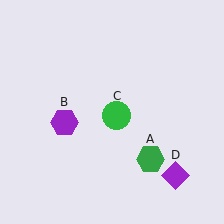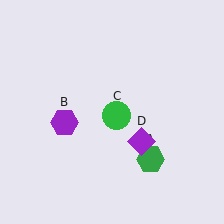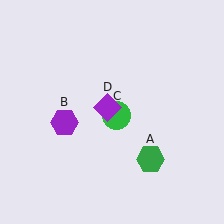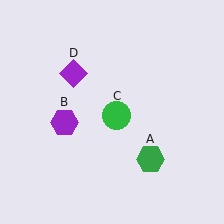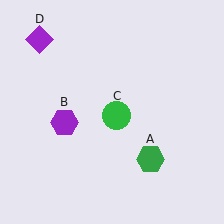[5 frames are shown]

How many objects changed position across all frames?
1 object changed position: purple diamond (object D).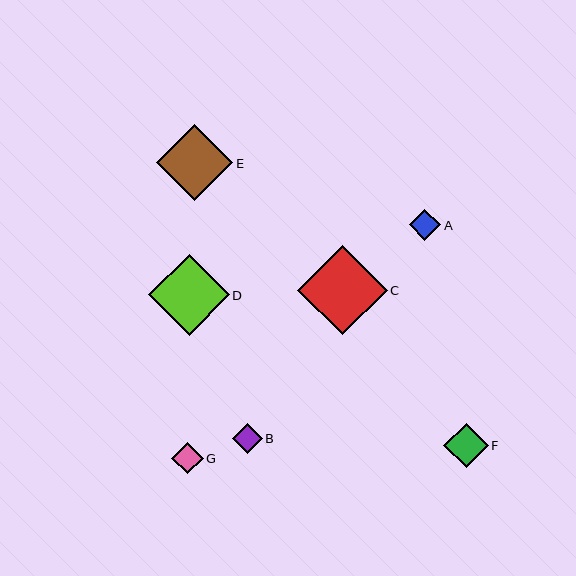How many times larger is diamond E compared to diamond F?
Diamond E is approximately 1.7 times the size of diamond F.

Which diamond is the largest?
Diamond C is the largest with a size of approximately 90 pixels.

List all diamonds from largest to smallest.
From largest to smallest: C, D, E, F, G, A, B.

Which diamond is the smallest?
Diamond B is the smallest with a size of approximately 30 pixels.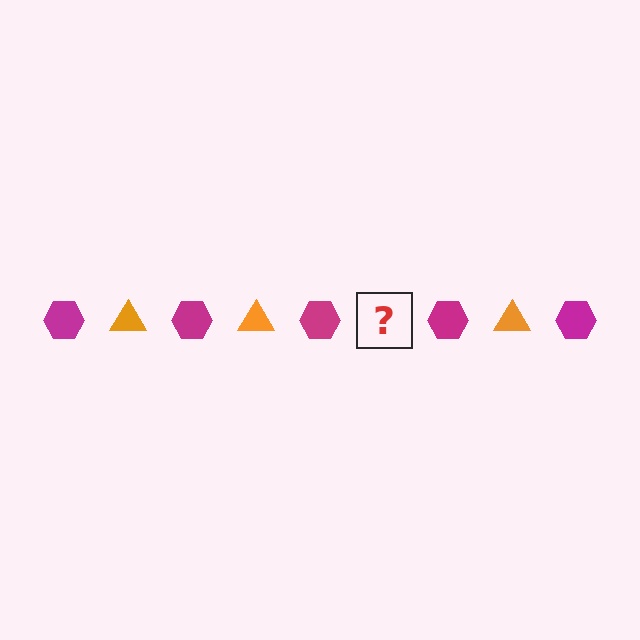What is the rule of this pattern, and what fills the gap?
The rule is that the pattern alternates between magenta hexagon and orange triangle. The gap should be filled with an orange triangle.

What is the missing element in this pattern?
The missing element is an orange triangle.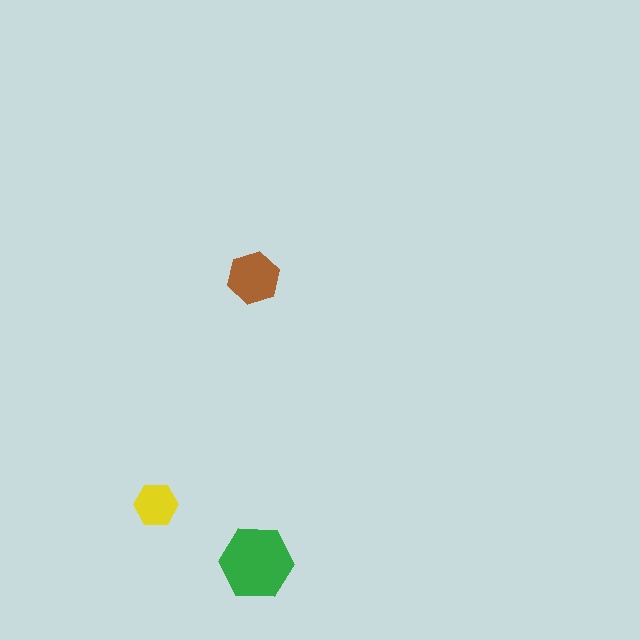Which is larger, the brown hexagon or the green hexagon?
The green one.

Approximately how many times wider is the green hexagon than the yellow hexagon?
About 1.5 times wider.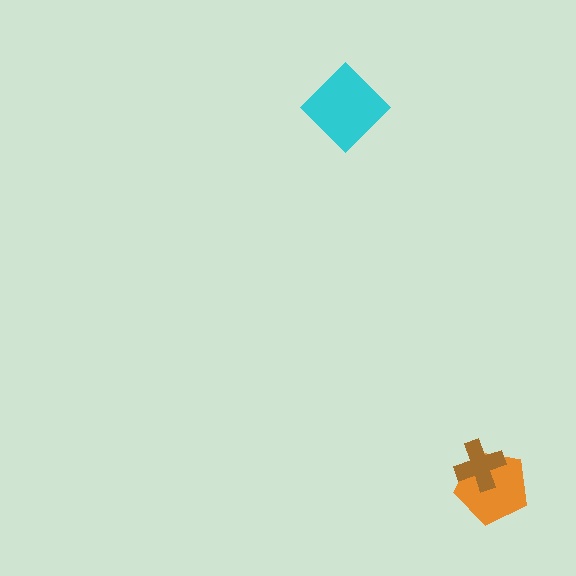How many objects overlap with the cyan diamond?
0 objects overlap with the cyan diamond.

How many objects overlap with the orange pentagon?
1 object overlaps with the orange pentagon.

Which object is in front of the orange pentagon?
The brown cross is in front of the orange pentagon.